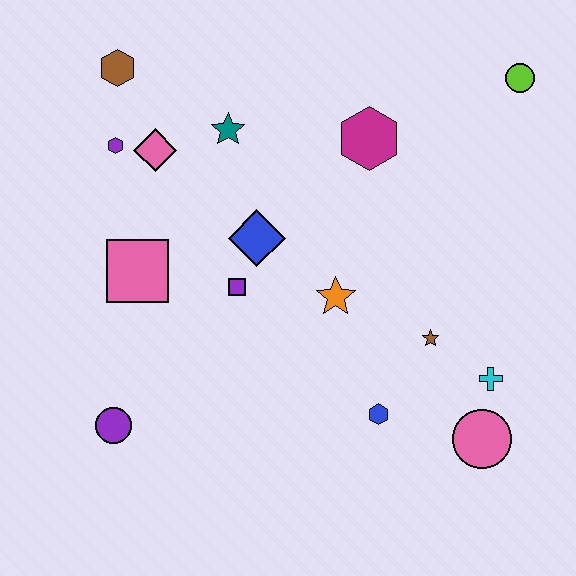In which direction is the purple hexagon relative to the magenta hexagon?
The purple hexagon is to the left of the magenta hexagon.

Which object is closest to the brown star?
The cyan cross is closest to the brown star.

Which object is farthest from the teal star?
The pink circle is farthest from the teal star.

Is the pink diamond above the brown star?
Yes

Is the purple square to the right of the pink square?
Yes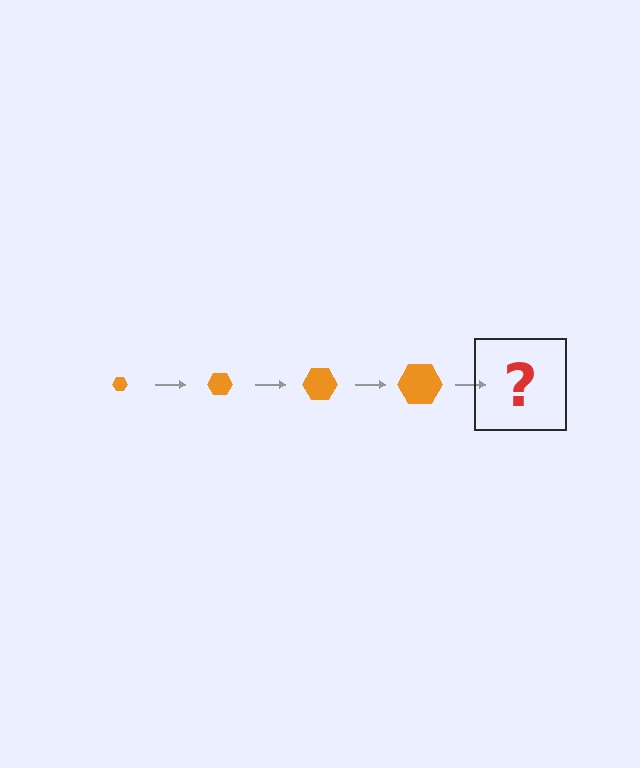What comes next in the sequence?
The next element should be an orange hexagon, larger than the previous one.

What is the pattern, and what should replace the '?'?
The pattern is that the hexagon gets progressively larger each step. The '?' should be an orange hexagon, larger than the previous one.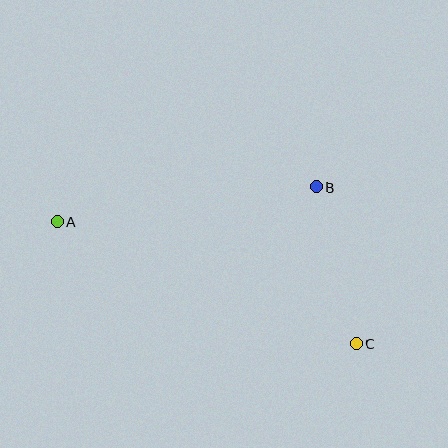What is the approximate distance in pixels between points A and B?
The distance between A and B is approximately 261 pixels.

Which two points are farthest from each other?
Points A and C are farthest from each other.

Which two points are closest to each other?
Points B and C are closest to each other.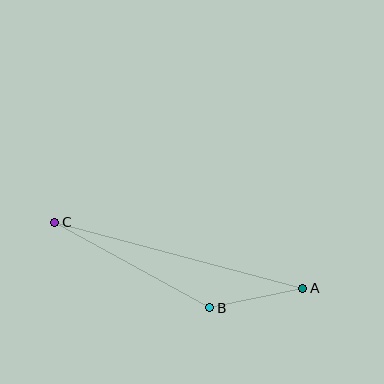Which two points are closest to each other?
Points A and B are closest to each other.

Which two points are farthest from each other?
Points A and C are farthest from each other.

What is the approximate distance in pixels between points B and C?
The distance between B and C is approximately 177 pixels.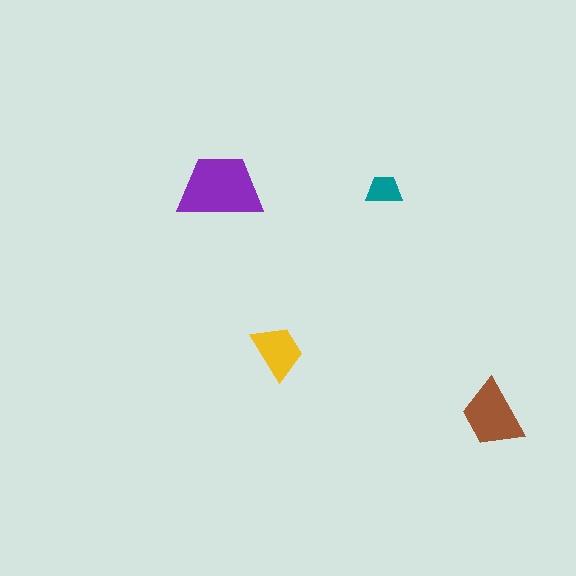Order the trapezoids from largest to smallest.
the purple one, the brown one, the yellow one, the teal one.